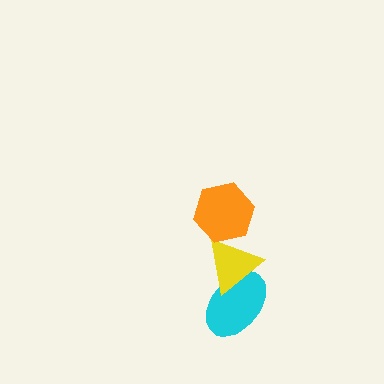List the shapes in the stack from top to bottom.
From top to bottom: the orange hexagon, the yellow triangle, the cyan ellipse.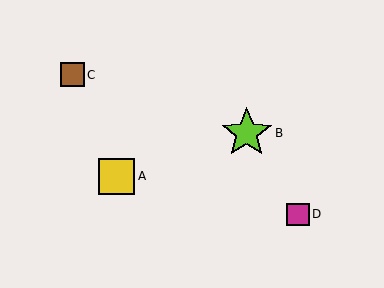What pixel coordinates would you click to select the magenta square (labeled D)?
Click at (298, 214) to select the magenta square D.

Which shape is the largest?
The lime star (labeled B) is the largest.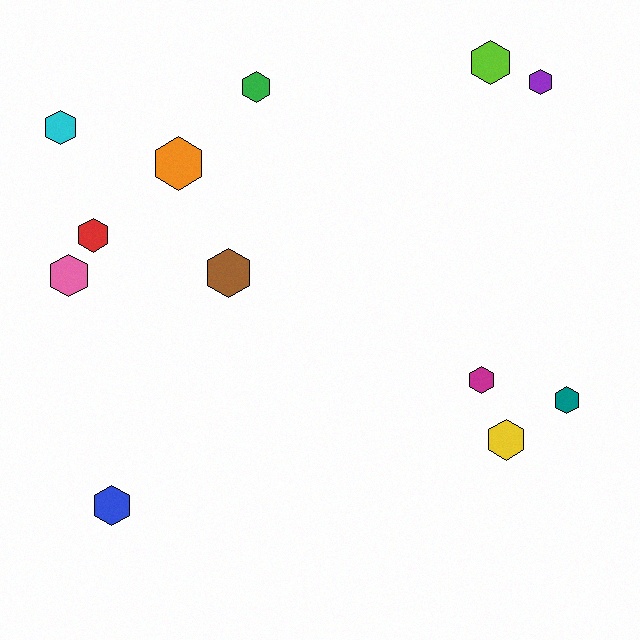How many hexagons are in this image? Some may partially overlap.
There are 12 hexagons.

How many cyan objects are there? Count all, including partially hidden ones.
There is 1 cyan object.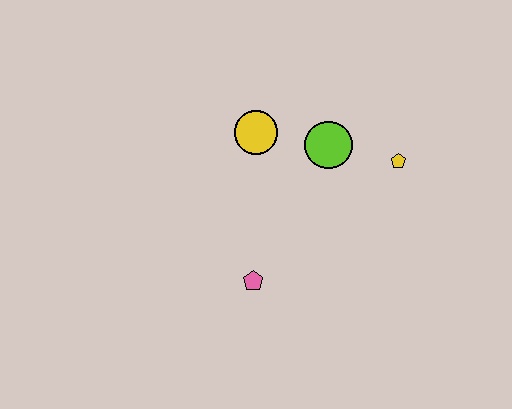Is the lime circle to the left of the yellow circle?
No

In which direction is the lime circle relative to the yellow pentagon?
The lime circle is to the left of the yellow pentagon.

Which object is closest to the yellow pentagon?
The lime circle is closest to the yellow pentagon.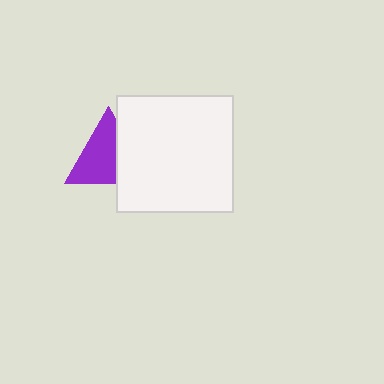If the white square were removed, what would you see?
You would see the complete purple triangle.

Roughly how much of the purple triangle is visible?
About half of it is visible (roughly 64%).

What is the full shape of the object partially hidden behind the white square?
The partially hidden object is a purple triangle.